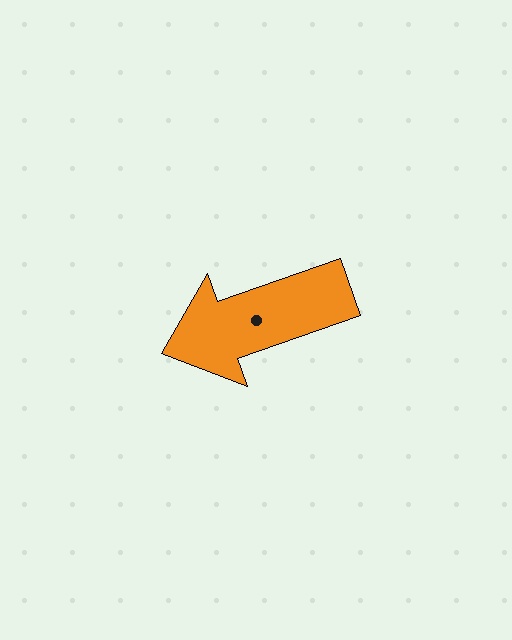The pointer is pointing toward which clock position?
Roughly 8 o'clock.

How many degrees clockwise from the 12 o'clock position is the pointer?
Approximately 251 degrees.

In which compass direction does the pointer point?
West.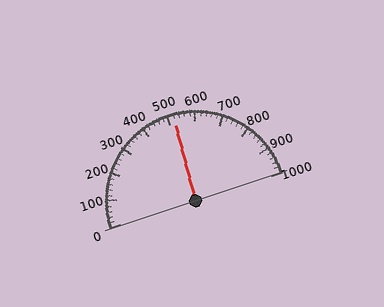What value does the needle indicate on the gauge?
The needle indicates approximately 520.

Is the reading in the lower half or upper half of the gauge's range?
The reading is in the upper half of the range (0 to 1000).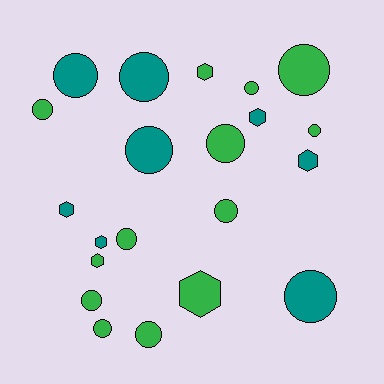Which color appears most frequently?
Green, with 13 objects.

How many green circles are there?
There are 10 green circles.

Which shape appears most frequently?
Circle, with 14 objects.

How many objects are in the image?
There are 21 objects.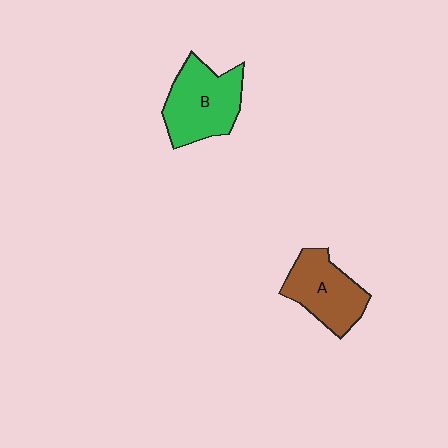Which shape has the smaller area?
Shape A (brown).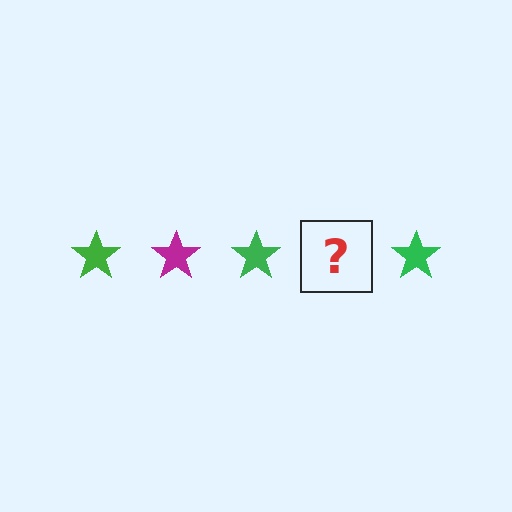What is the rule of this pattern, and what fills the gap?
The rule is that the pattern cycles through green, magenta stars. The gap should be filled with a magenta star.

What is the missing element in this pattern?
The missing element is a magenta star.